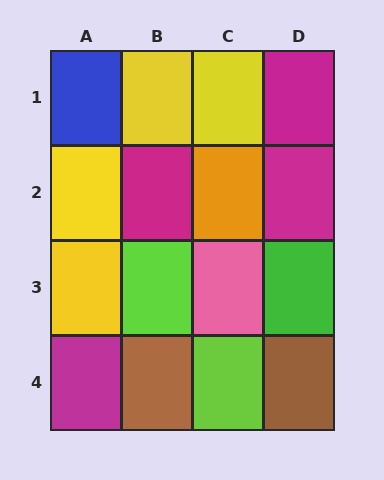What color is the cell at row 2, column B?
Magenta.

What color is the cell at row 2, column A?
Yellow.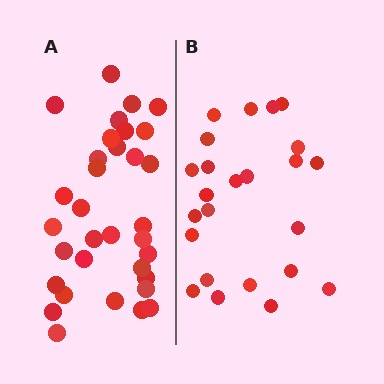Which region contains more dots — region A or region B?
Region A (the left region) has more dots.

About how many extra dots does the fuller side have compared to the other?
Region A has roughly 8 or so more dots than region B.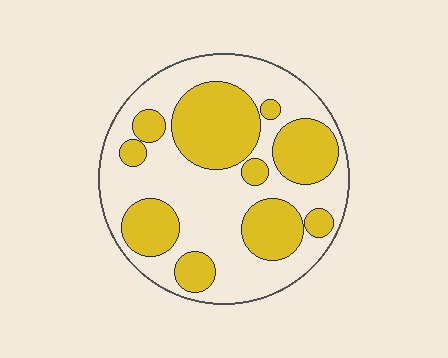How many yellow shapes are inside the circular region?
10.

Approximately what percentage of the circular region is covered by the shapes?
Approximately 40%.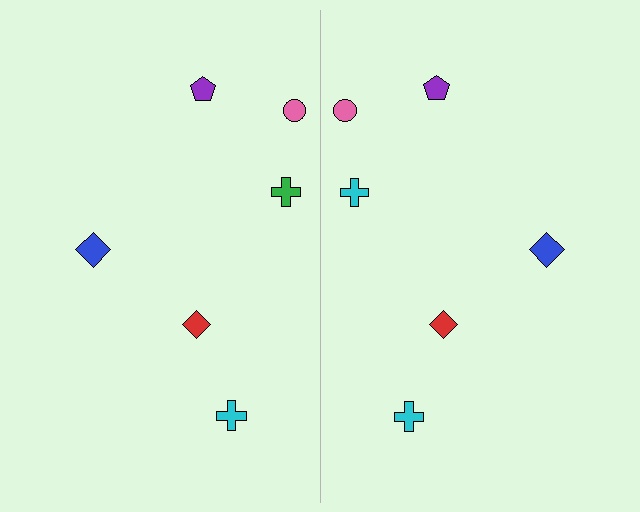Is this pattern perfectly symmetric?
No, the pattern is not perfectly symmetric. The cyan cross on the right side breaks the symmetry — its mirror counterpart is green.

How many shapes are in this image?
There are 12 shapes in this image.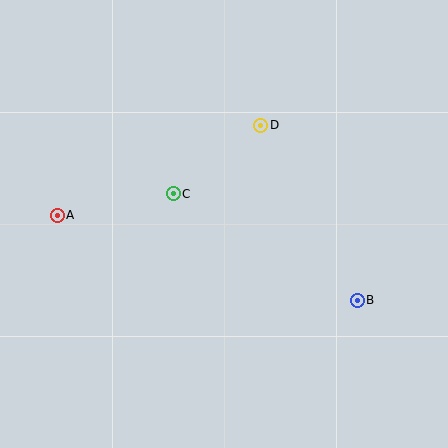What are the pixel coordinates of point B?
Point B is at (357, 300).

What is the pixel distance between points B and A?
The distance between B and A is 312 pixels.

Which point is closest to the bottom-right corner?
Point B is closest to the bottom-right corner.